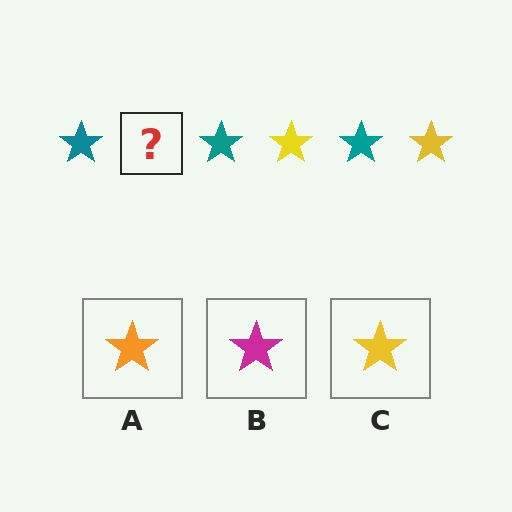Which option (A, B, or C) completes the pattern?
C.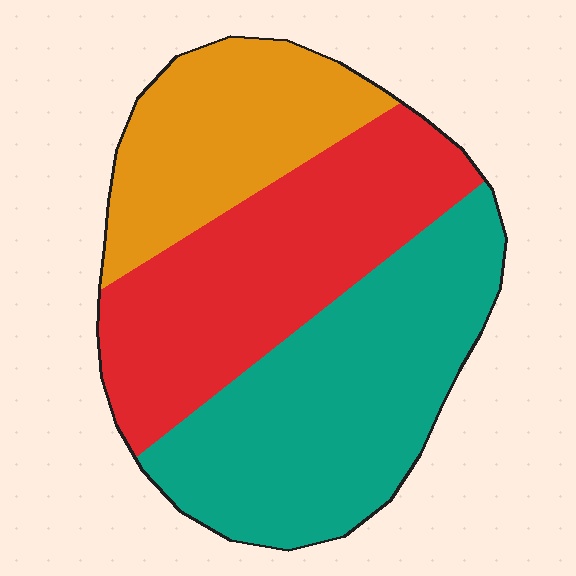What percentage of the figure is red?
Red covers around 35% of the figure.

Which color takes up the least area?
Orange, at roughly 25%.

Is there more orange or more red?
Red.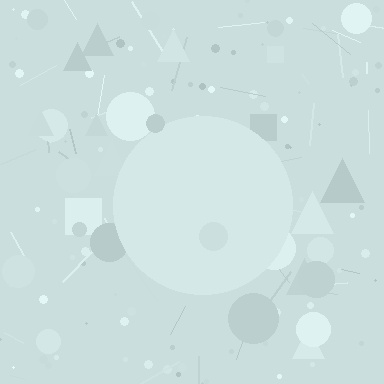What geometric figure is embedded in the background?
A circle is embedded in the background.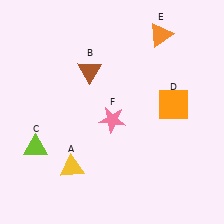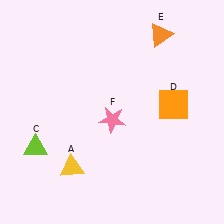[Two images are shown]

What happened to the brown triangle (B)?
The brown triangle (B) was removed in Image 2. It was in the top-left area of Image 1.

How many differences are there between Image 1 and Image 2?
There is 1 difference between the two images.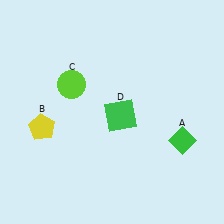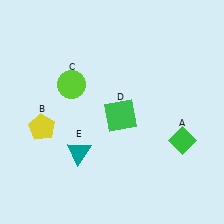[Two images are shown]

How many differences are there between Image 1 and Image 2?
There is 1 difference between the two images.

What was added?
A teal triangle (E) was added in Image 2.